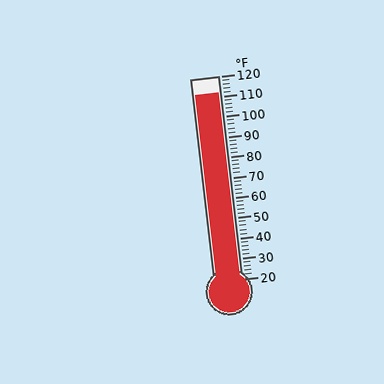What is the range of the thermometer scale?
The thermometer scale ranges from 20°F to 120°F.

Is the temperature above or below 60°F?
The temperature is above 60°F.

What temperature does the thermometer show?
The thermometer shows approximately 112°F.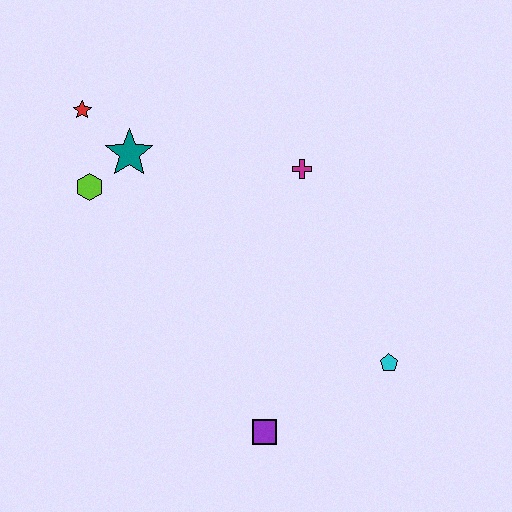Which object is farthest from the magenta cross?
The purple square is farthest from the magenta cross.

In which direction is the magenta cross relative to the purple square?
The magenta cross is above the purple square.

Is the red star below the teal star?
No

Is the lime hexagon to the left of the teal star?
Yes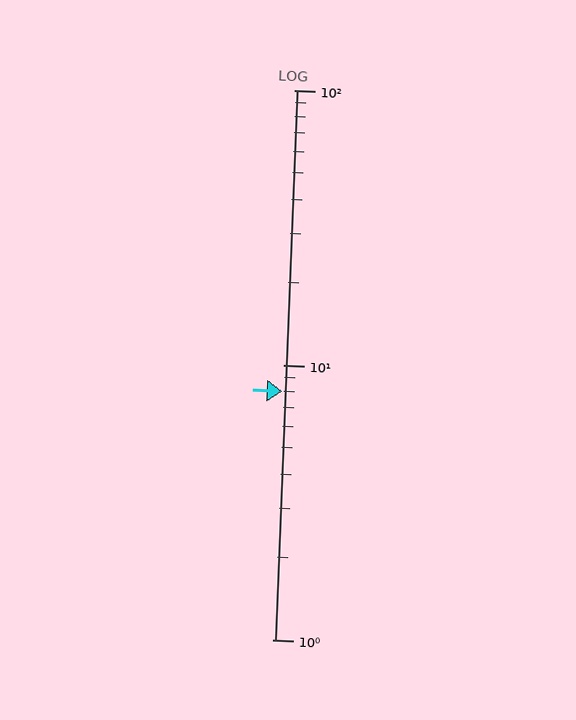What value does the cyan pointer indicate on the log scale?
The pointer indicates approximately 8.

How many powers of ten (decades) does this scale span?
The scale spans 2 decades, from 1 to 100.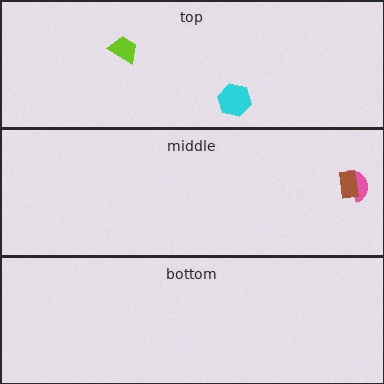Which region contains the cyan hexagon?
The top region.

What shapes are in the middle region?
The pink semicircle, the brown rectangle.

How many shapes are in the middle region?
2.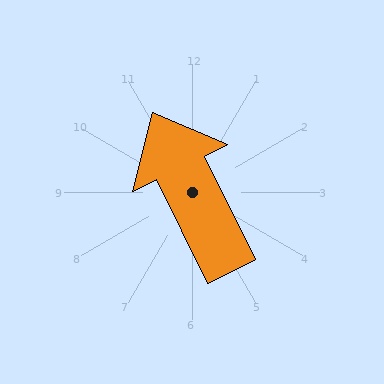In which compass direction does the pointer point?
Northwest.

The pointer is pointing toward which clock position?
Roughly 11 o'clock.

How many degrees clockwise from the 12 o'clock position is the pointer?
Approximately 334 degrees.